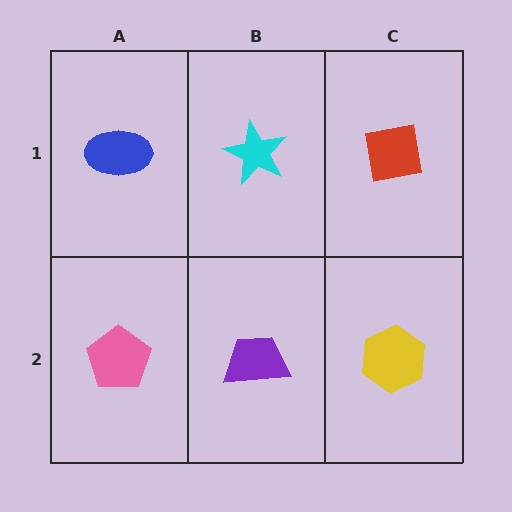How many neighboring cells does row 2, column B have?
3.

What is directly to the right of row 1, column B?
A red square.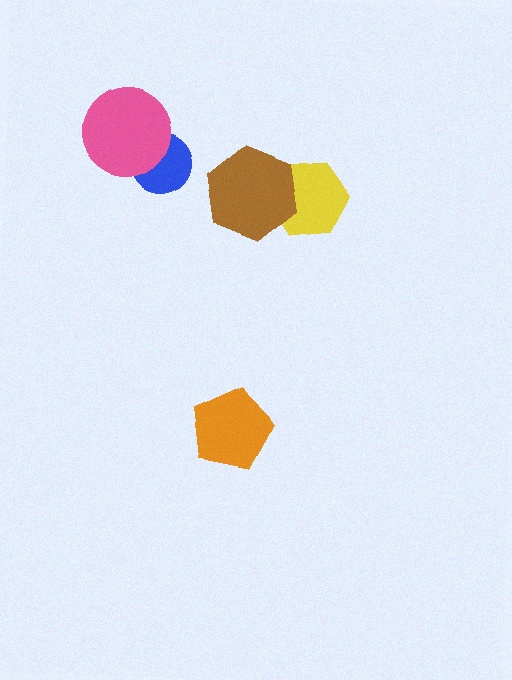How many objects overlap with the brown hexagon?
1 object overlaps with the brown hexagon.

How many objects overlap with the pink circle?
1 object overlaps with the pink circle.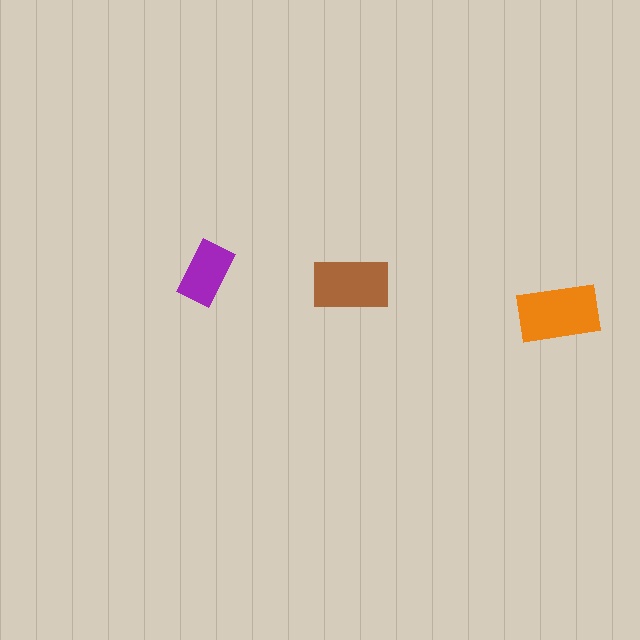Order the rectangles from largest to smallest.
the orange one, the brown one, the purple one.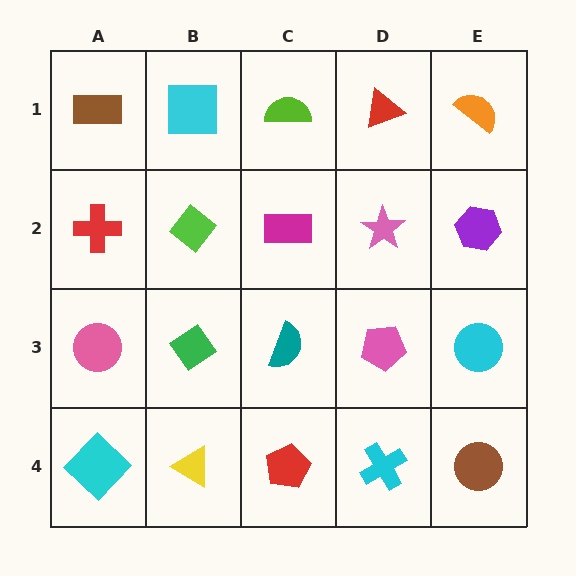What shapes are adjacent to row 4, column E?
A cyan circle (row 3, column E), a cyan cross (row 4, column D).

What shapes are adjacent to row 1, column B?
A lime diamond (row 2, column B), a brown rectangle (row 1, column A), a lime semicircle (row 1, column C).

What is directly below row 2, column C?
A teal semicircle.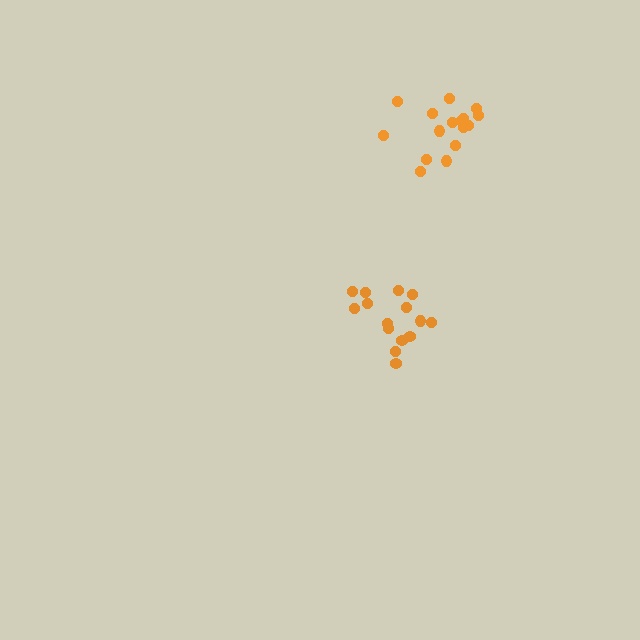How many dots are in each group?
Group 1: 15 dots, Group 2: 16 dots (31 total).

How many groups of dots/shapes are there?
There are 2 groups.